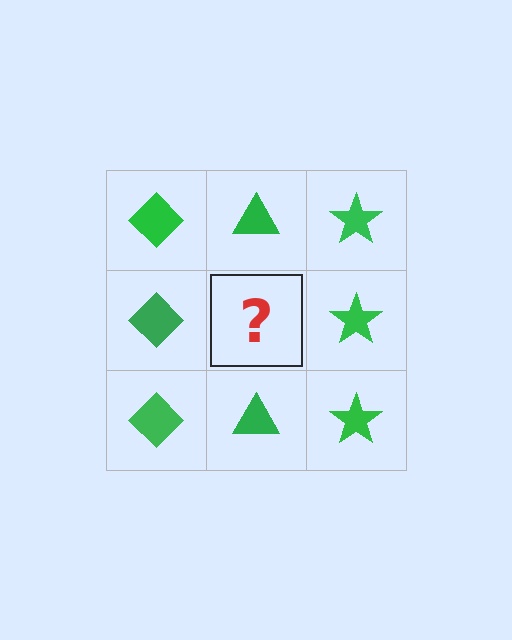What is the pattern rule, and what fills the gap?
The rule is that each column has a consistent shape. The gap should be filled with a green triangle.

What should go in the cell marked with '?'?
The missing cell should contain a green triangle.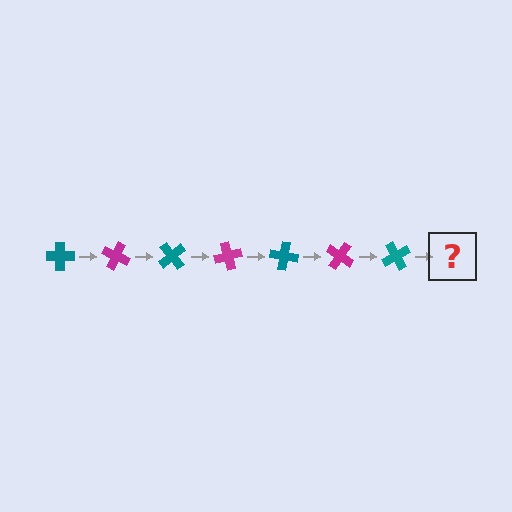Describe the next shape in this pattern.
It should be a magenta cross, rotated 175 degrees from the start.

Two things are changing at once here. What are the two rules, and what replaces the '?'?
The two rules are that it rotates 25 degrees each step and the color cycles through teal and magenta. The '?' should be a magenta cross, rotated 175 degrees from the start.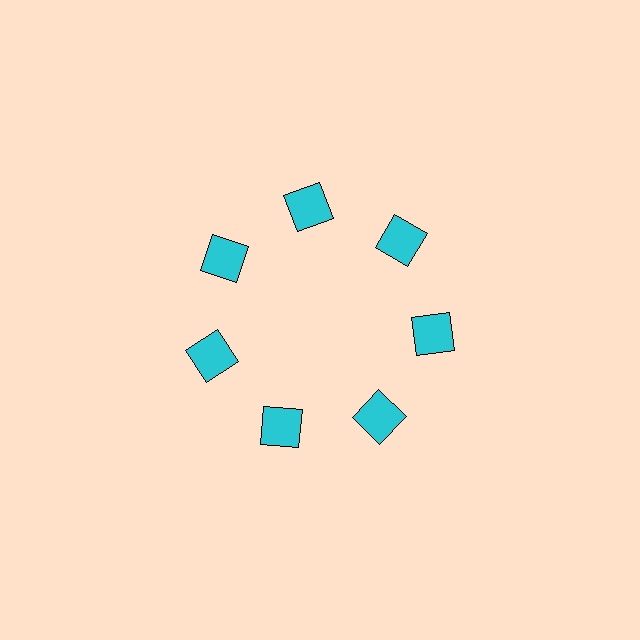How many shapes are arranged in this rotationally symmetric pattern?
There are 14 shapes, arranged in 7 groups of 2.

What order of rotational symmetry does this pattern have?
This pattern has 7-fold rotational symmetry.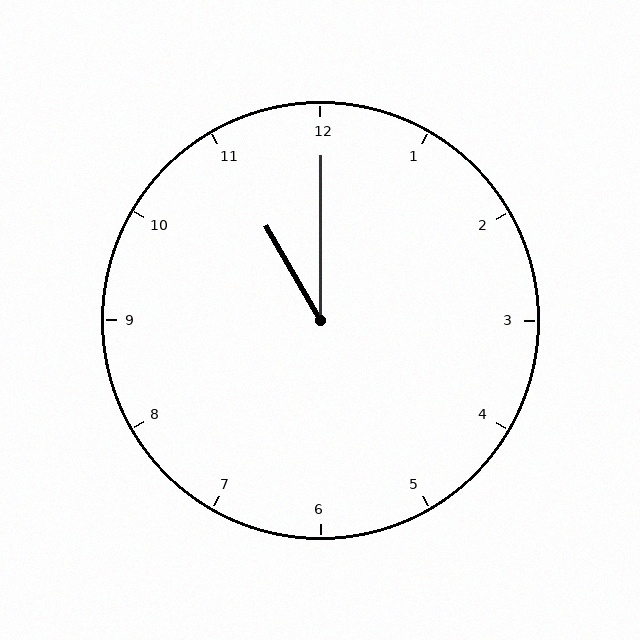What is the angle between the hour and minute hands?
Approximately 30 degrees.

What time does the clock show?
11:00.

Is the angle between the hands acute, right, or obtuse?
It is acute.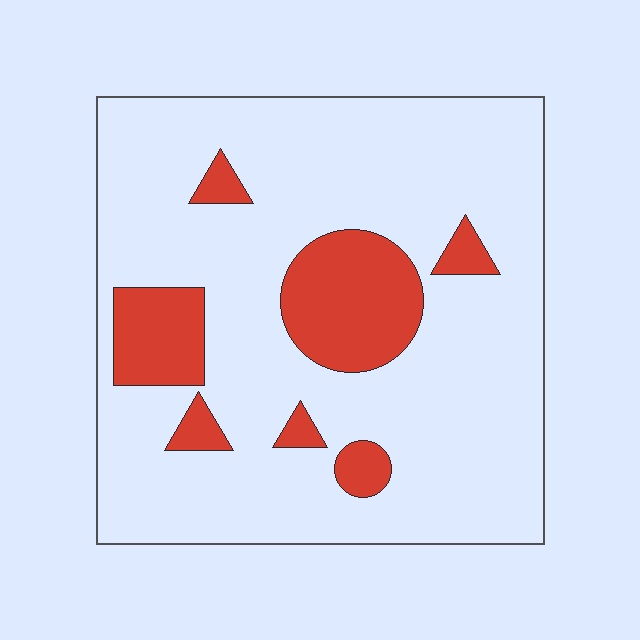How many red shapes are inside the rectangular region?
7.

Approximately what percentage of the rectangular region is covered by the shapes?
Approximately 20%.